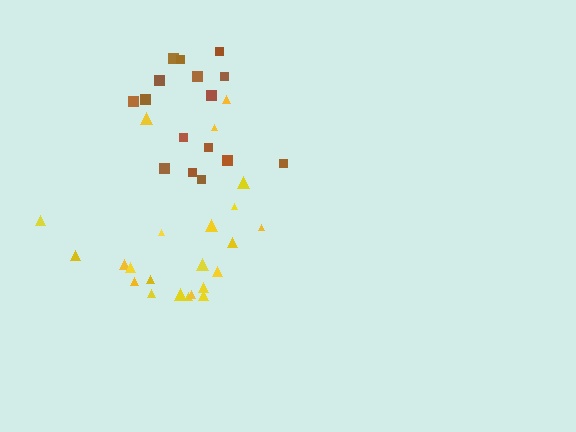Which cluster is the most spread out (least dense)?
Yellow.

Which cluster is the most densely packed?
Brown.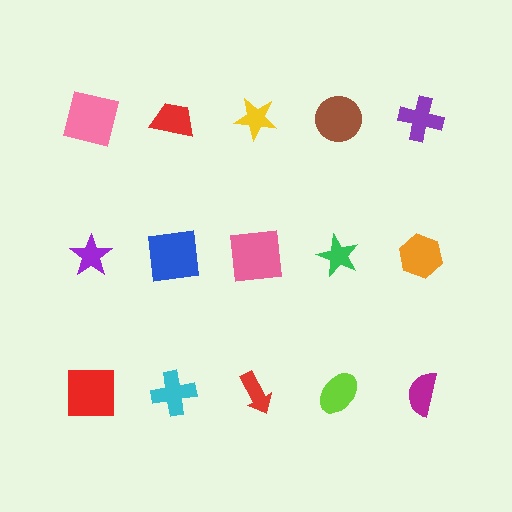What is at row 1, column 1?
A pink square.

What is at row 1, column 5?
A purple cross.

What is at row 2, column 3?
A pink square.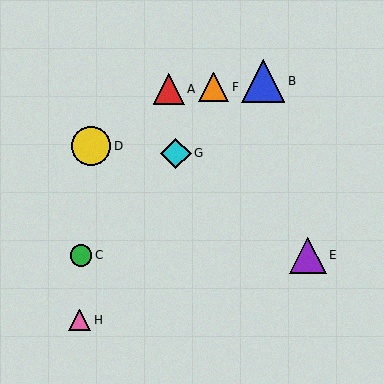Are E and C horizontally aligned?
Yes, both are at y≈255.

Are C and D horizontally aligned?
No, C is at y≈255 and D is at y≈146.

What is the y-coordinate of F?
Object F is at y≈87.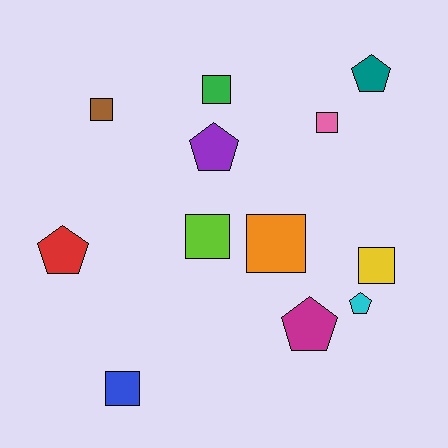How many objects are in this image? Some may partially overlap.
There are 12 objects.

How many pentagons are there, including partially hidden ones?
There are 5 pentagons.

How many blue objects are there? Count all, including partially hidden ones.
There is 1 blue object.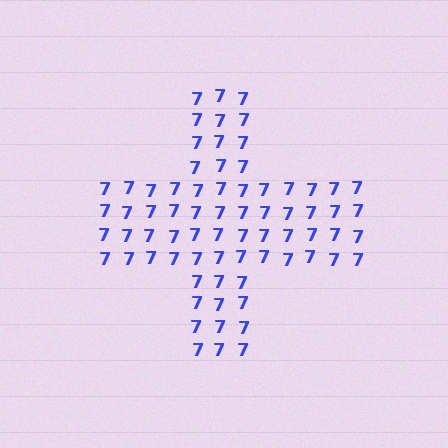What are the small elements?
The small elements are digit 7's.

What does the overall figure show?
The overall figure shows a cross.